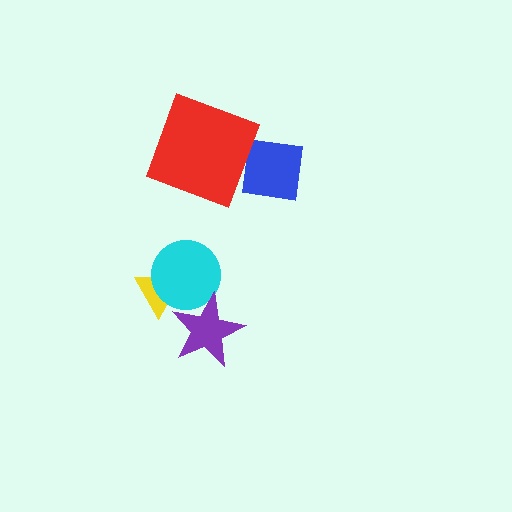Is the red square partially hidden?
No, no other shape covers it.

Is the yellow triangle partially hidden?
Yes, it is partially covered by another shape.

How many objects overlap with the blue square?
1 object overlaps with the blue square.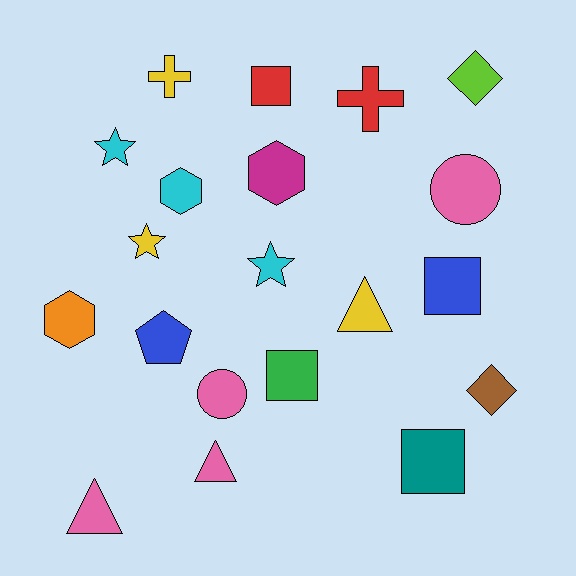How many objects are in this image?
There are 20 objects.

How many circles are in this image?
There are 2 circles.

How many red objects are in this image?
There are 2 red objects.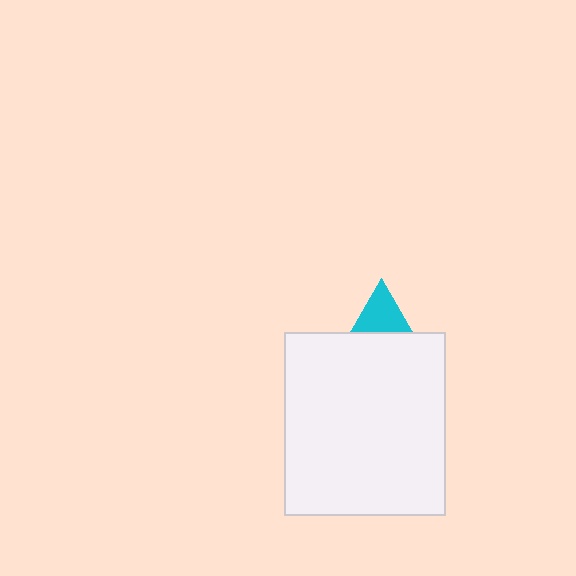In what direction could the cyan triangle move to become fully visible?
The cyan triangle could move up. That would shift it out from behind the white rectangle entirely.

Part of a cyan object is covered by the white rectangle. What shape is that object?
It is a triangle.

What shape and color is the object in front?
The object in front is a white rectangle.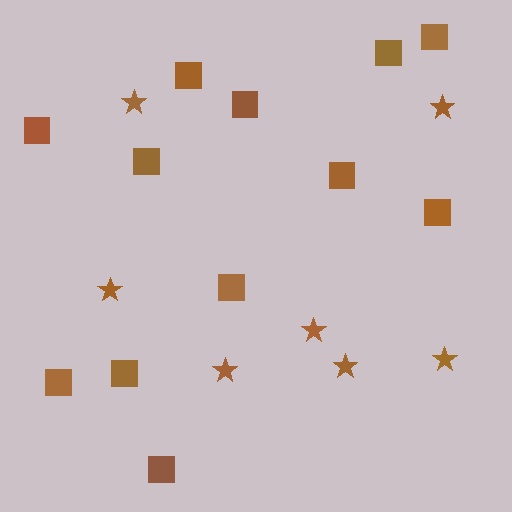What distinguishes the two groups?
There are 2 groups: one group of stars (7) and one group of squares (12).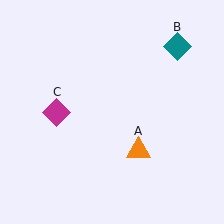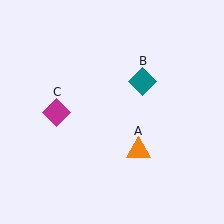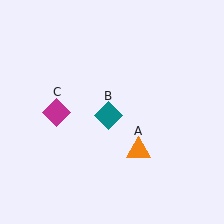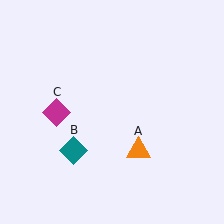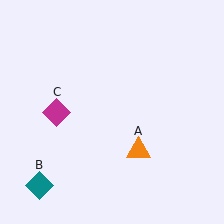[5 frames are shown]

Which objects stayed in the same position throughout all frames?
Orange triangle (object A) and magenta diamond (object C) remained stationary.